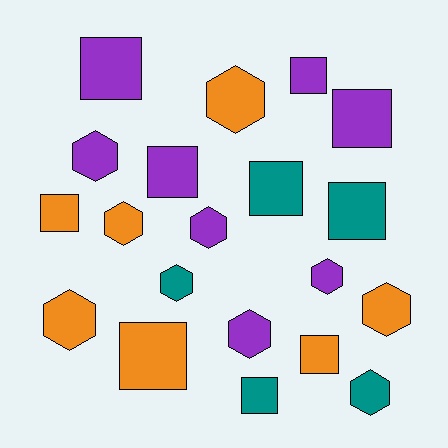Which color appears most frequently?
Purple, with 8 objects.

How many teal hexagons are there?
There are 2 teal hexagons.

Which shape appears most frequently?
Hexagon, with 10 objects.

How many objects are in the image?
There are 20 objects.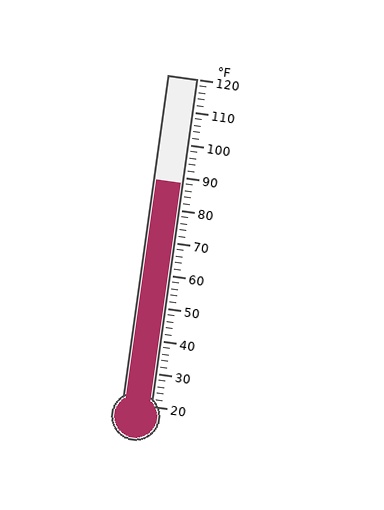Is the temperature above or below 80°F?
The temperature is above 80°F.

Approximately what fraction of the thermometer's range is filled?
The thermometer is filled to approximately 70% of its range.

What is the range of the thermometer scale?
The thermometer scale ranges from 20°F to 120°F.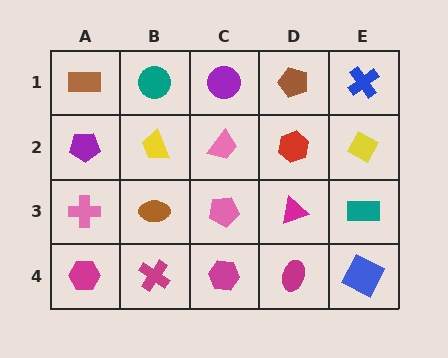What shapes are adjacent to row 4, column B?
A brown ellipse (row 3, column B), a magenta hexagon (row 4, column A), a magenta hexagon (row 4, column C).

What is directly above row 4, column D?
A magenta triangle.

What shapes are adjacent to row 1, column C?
A pink trapezoid (row 2, column C), a teal circle (row 1, column B), a brown pentagon (row 1, column D).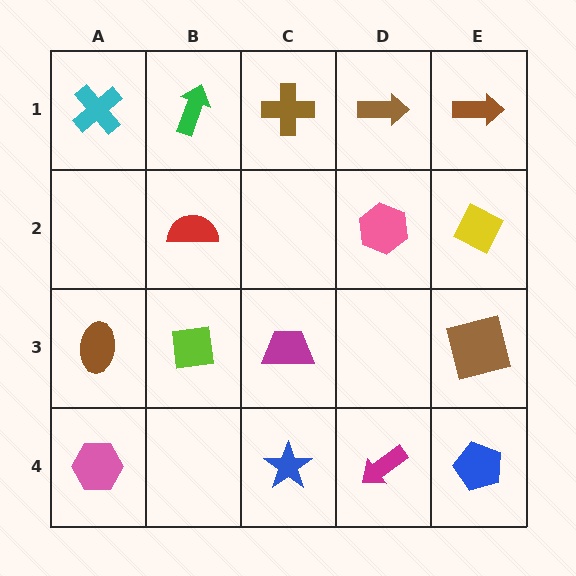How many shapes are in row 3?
4 shapes.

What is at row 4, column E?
A blue pentagon.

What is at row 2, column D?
A pink hexagon.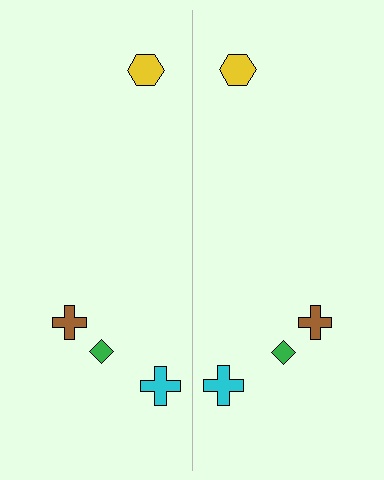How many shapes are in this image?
There are 8 shapes in this image.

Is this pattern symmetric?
Yes, this pattern has bilateral (reflection) symmetry.